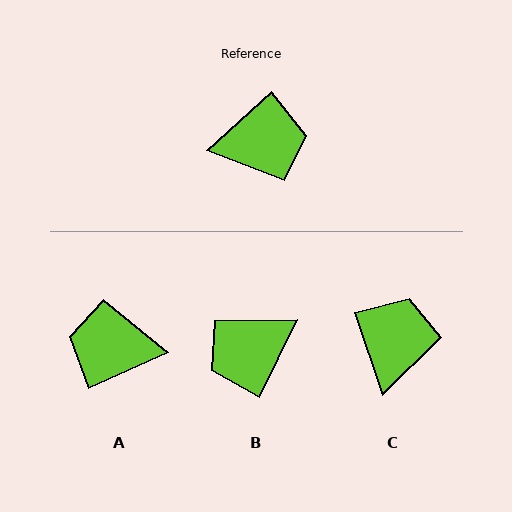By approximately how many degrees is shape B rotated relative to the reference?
Approximately 158 degrees clockwise.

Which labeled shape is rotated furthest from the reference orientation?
A, about 163 degrees away.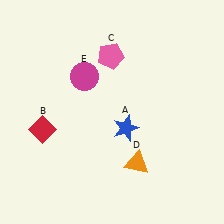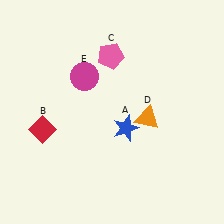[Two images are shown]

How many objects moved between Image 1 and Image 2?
1 object moved between the two images.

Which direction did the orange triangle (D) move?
The orange triangle (D) moved up.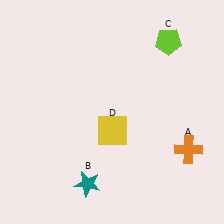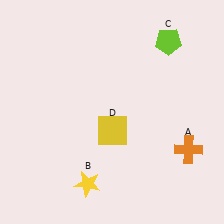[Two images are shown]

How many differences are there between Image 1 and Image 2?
There is 1 difference between the two images.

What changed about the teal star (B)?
In Image 1, B is teal. In Image 2, it changed to yellow.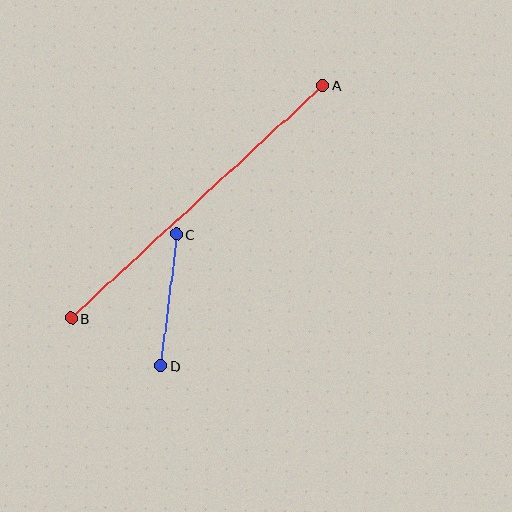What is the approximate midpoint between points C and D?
The midpoint is at approximately (169, 300) pixels.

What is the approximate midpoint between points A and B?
The midpoint is at approximately (197, 202) pixels.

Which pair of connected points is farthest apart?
Points A and B are farthest apart.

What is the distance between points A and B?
The distance is approximately 343 pixels.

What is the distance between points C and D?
The distance is approximately 133 pixels.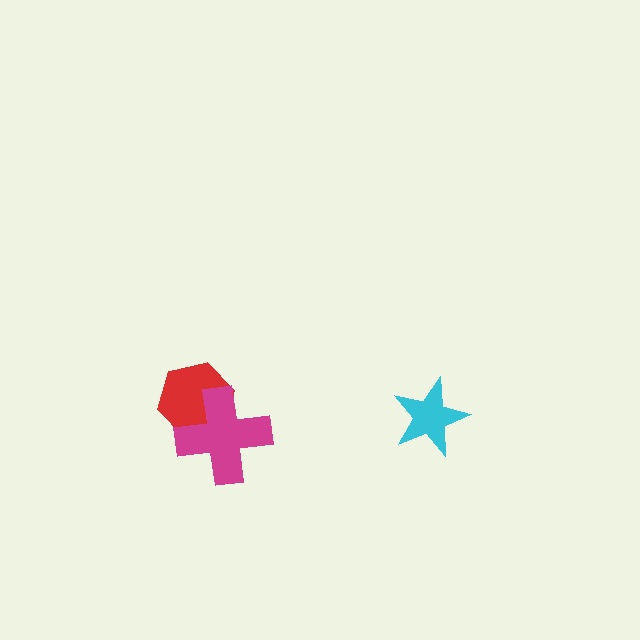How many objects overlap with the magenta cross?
1 object overlaps with the magenta cross.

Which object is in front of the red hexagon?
The magenta cross is in front of the red hexagon.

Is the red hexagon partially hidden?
Yes, it is partially covered by another shape.